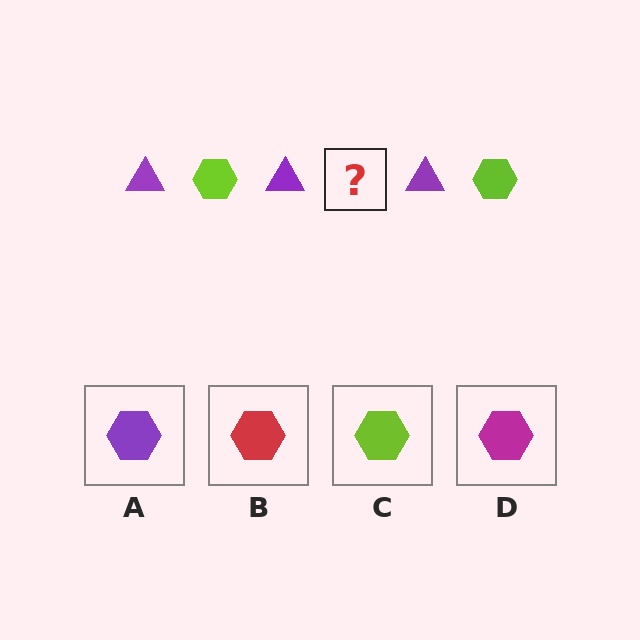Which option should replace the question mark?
Option C.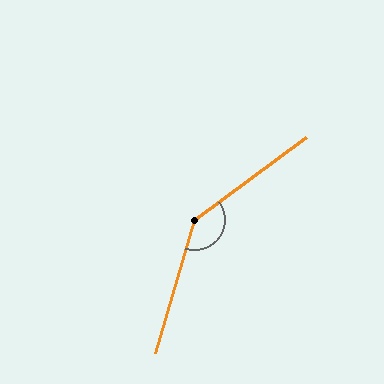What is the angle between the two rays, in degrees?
Approximately 143 degrees.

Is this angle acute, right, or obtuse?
It is obtuse.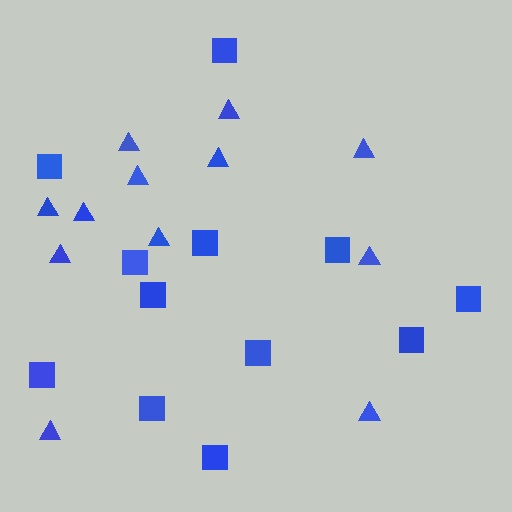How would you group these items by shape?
There are 2 groups: one group of squares (12) and one group of triangles (12).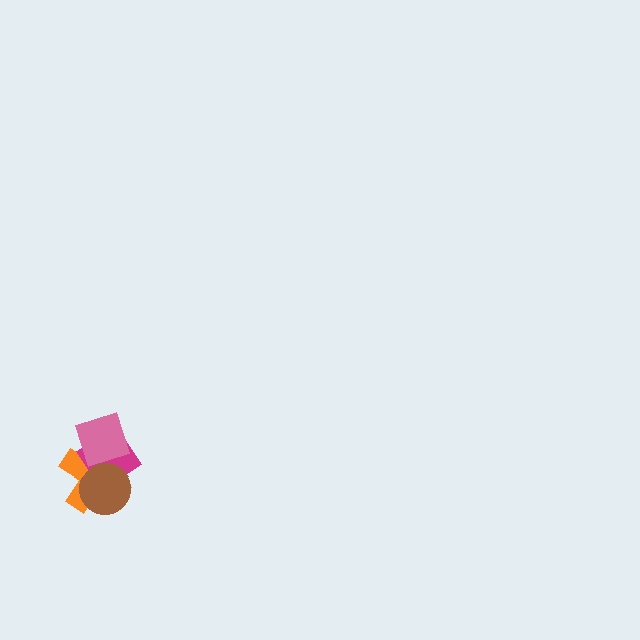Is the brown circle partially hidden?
Yes, it is partially covered by another shape.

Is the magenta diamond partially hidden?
Yes, it is partially covered by another shape.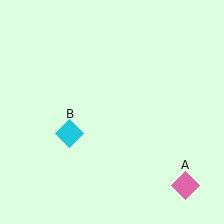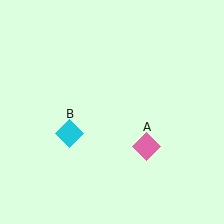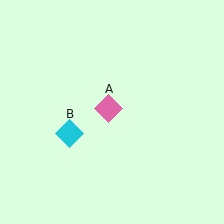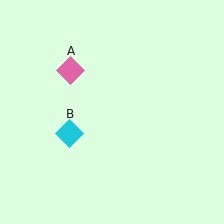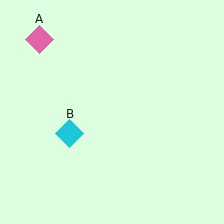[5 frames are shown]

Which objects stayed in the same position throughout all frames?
Cyan diamond (object B) remained stationary.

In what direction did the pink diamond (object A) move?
The pink diamond (object A) moved up and to the left.